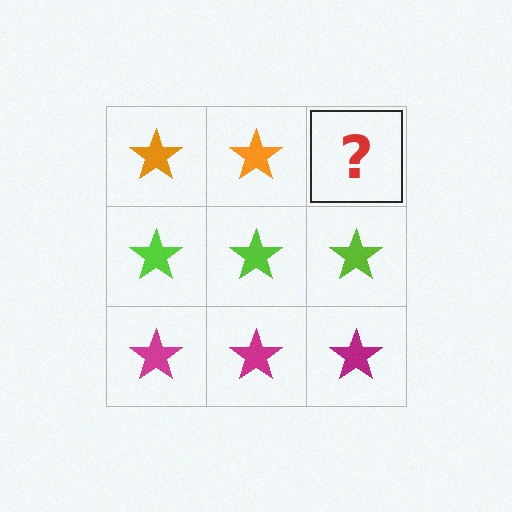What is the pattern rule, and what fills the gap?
The rule is that each row has a consistent color. The gap should be filled with an orange star.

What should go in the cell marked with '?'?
The missing cell should contain an orange star.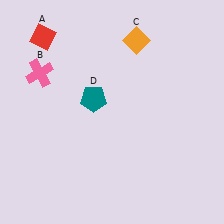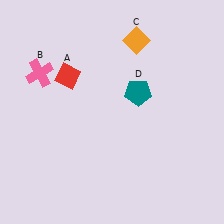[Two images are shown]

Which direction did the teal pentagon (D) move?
The teal pentagon (D) moved right.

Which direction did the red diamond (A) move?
The red diamond (A) moved down.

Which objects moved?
The objects that moved are: the red diamond (A), the teal pentagon (D).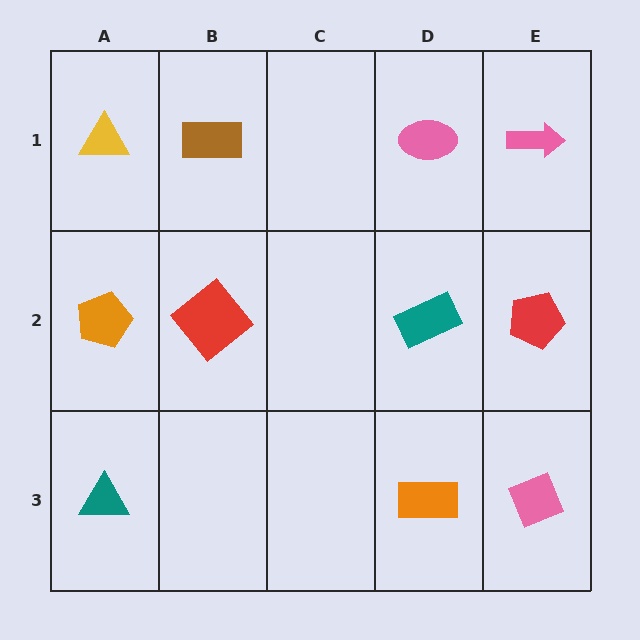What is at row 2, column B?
A red diamond.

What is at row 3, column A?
A teal triangle.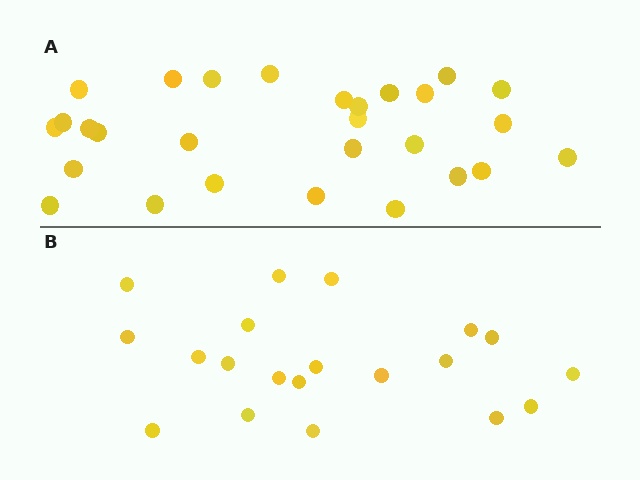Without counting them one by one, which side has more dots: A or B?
Region A (the top region) has more dots.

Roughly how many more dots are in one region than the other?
Region A has roughly 8 or so more dots than region B.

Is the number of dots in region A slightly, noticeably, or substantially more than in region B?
Region A has noticeably more, but not dramatically so. The ratio is roughly 1.4 to 1.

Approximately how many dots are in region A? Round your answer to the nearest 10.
About 30 dots. (The exact count is 28, which rounds to 30.)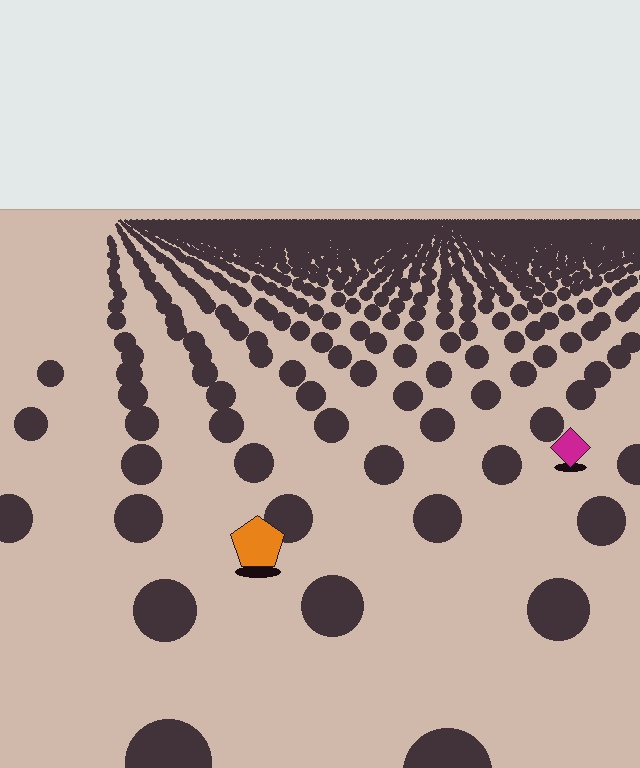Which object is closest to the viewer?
The orange pentagon is closest. The texture marks near it are larger and more spread out.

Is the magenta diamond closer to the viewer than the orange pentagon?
No. The orange pentagon is closer — you can tell from the texture gradient: the ground texture is coarser near it.